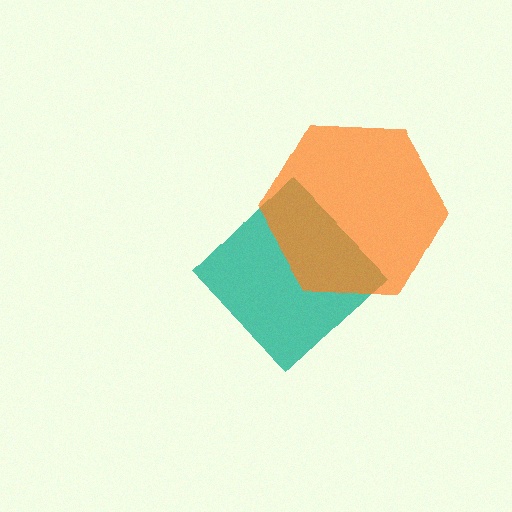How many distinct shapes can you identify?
There are 2 distinct shapes: a teal diamond, an orange hexagon.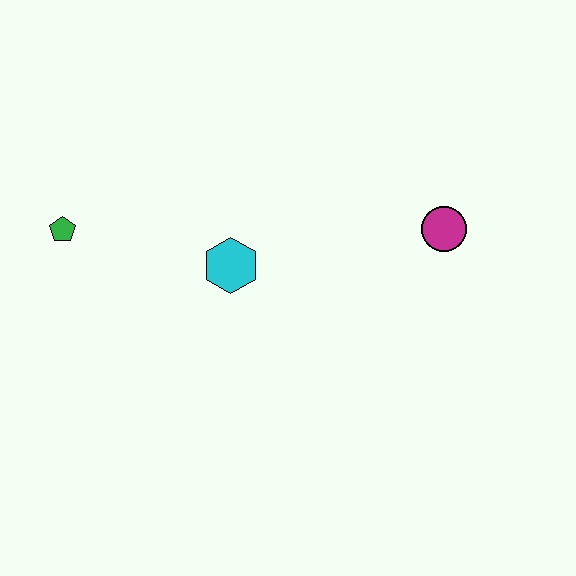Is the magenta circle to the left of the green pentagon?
No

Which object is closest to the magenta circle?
The cyan hexagon is closest to the magenta circle.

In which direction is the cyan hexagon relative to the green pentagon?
The cyan hexagon is to the right of the green pentagon.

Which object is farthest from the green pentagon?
The magenta circle is farthest from the green pentagon.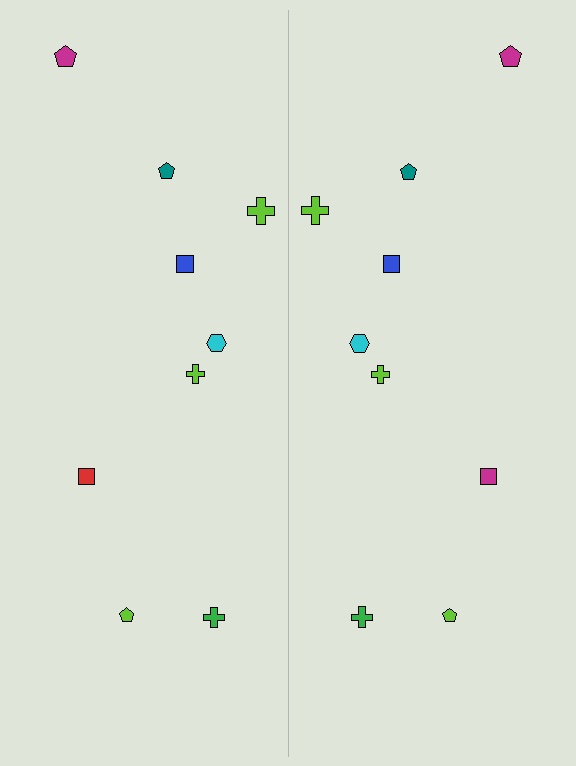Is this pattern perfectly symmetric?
No, the pattern is not perfectly symmetric. The magenta square on the right side breaks the symmetry — its mirror counterpart is red.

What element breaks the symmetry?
The magenta square on the right side breaks the symmetry — its mirror counterpart is red.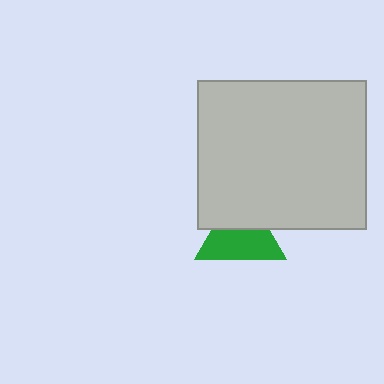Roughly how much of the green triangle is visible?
About half of it is visible (roughly 61%).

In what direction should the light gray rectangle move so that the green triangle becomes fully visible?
The light gray rectangle should move up. That is the shortest direction to clear the overlap and leave the green triangle fully visible.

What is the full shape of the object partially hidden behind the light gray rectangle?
The partially hidden object is a green triangle.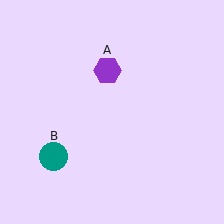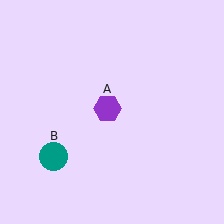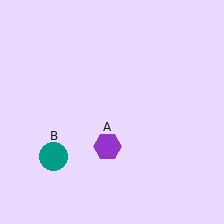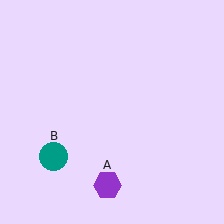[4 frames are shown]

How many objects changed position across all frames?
1 object changed position: purple hexagon (object A).